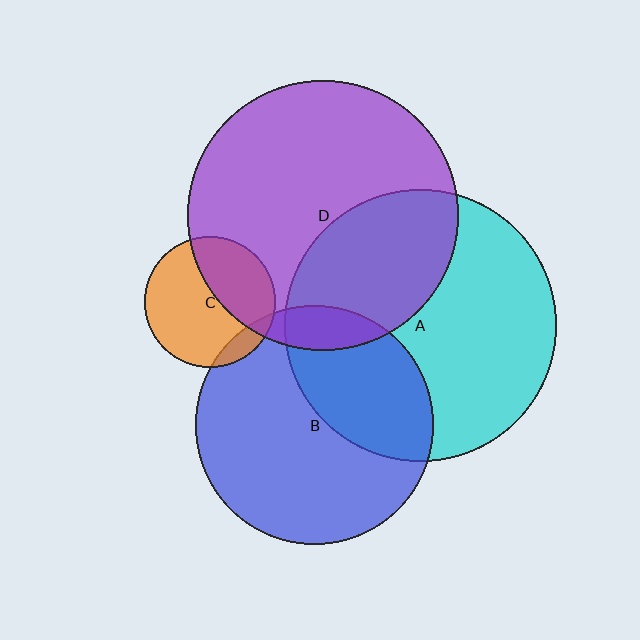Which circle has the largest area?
Circle A (cyan).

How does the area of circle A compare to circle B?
Approximately 1.3 times.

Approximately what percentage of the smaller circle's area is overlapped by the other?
Approximately 10%.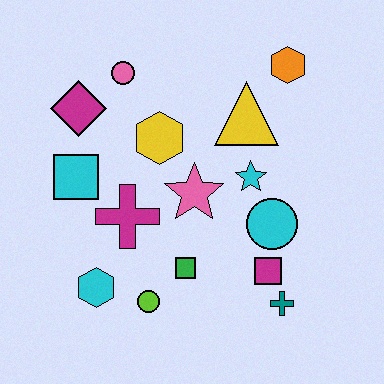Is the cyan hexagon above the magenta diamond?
No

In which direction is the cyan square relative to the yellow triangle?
The cyan square is to the left of the yellow triangle.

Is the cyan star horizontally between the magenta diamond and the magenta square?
Yes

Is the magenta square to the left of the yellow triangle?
No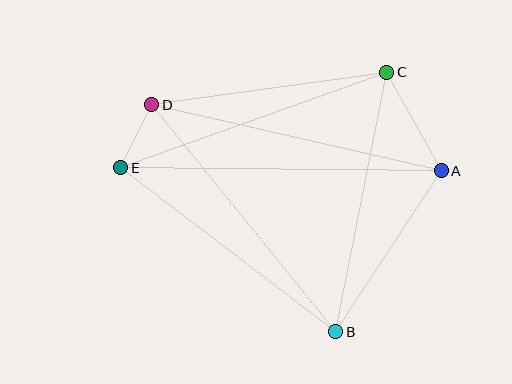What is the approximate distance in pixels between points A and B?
The distance between A and B is approximately 192 pixels.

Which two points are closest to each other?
Points D and E are closest to each other.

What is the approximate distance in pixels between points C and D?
The distance between C and D is approximately 237 pixels.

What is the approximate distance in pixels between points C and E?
The distance between C and E is approximately 283 pixels.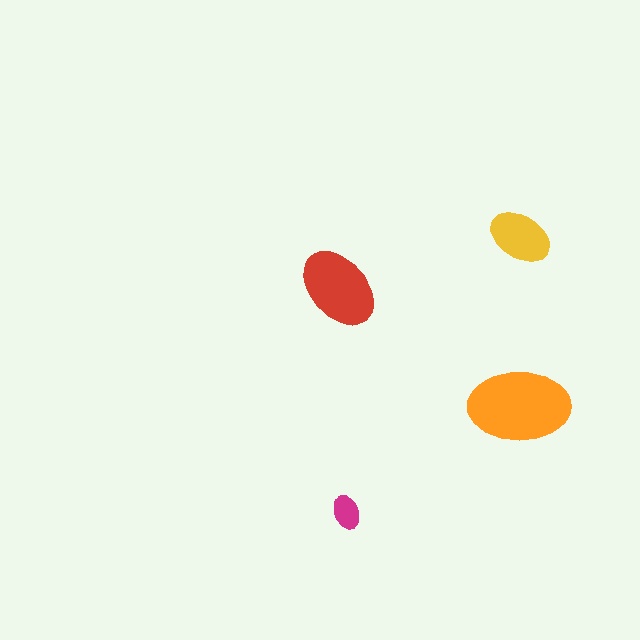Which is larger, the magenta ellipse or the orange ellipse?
The orange one.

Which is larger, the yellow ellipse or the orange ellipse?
The orange one.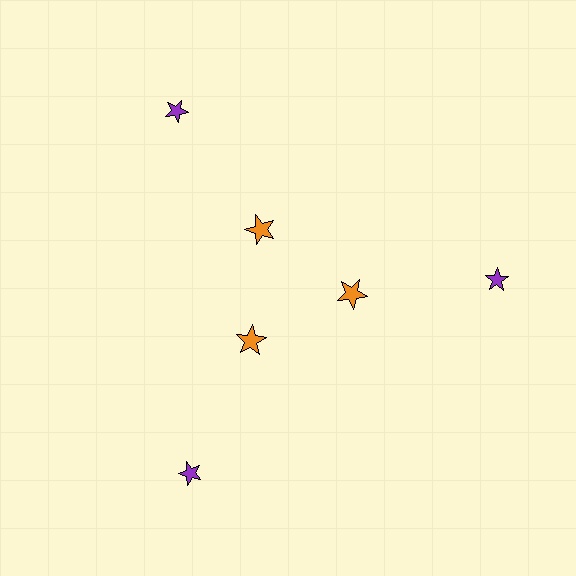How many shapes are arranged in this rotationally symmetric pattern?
There are 6 shapes, arranged in 3 groups of 2.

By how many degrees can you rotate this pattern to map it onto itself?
The pattern maps onto itself every 120 degrees of rotation.